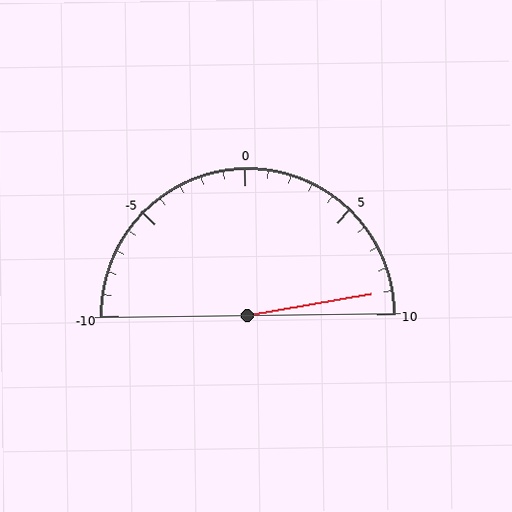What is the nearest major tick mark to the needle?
The nearest major tick mark is 10.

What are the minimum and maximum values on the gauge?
The gauge ranges from -10 to 10.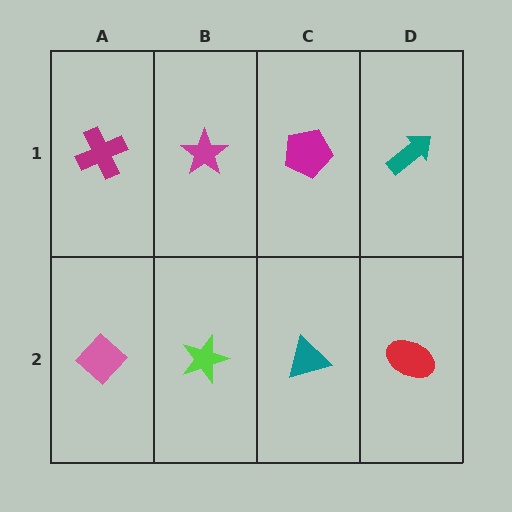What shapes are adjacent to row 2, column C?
A magenta pentagon (row 1, column C), a lime star (row 2, column B), a red ellipse (row 2, column D).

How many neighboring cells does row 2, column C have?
3.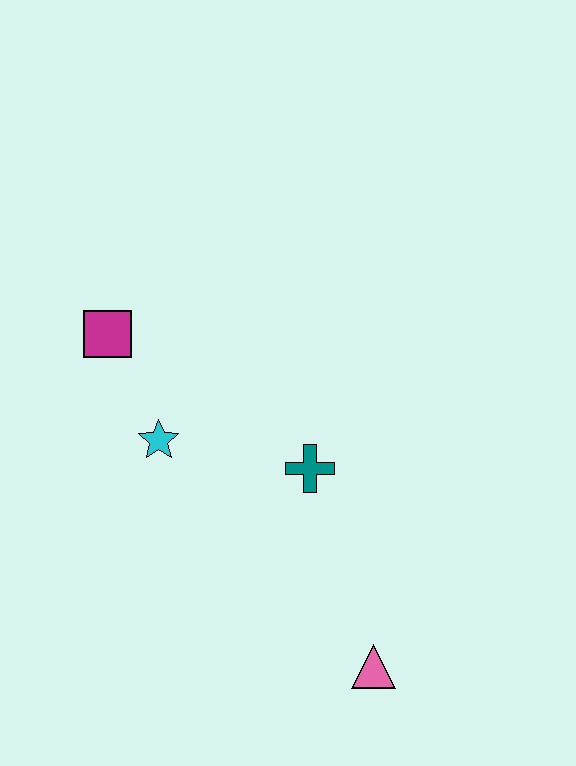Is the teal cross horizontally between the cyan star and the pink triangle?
Yes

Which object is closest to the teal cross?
The cyan star is closest to the teal cross.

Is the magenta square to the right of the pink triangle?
No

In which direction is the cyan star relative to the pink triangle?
The cyan star is above the pink triangle.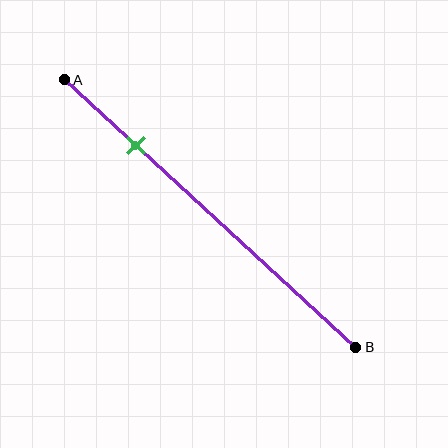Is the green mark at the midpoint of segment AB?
No, the mark is at about 25% from A, not at the 50% midpoint.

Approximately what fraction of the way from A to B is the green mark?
The green mark is approximately 25% of the way from A to B.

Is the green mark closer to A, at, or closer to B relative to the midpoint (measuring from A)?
The green mark is closer to point A than the midpoint of segment AB.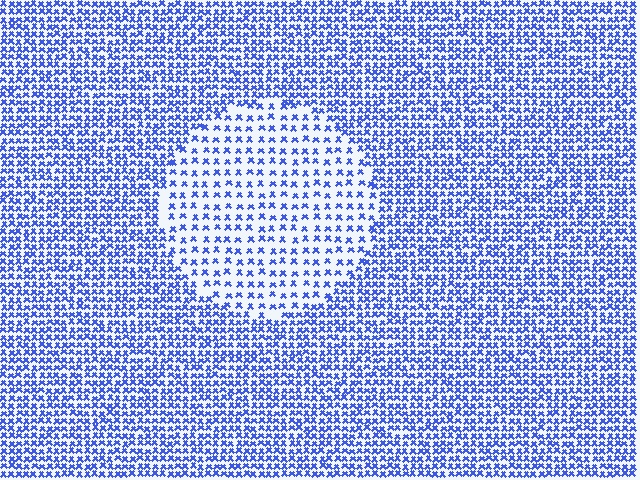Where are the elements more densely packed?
The elements are more densely packed outside the circle boundary.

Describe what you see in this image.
The image contains small blue elements arranged at two different densities. A circle-shaped region is visible where the elements are less densely packed than the surrounding area.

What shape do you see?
I see a circle.